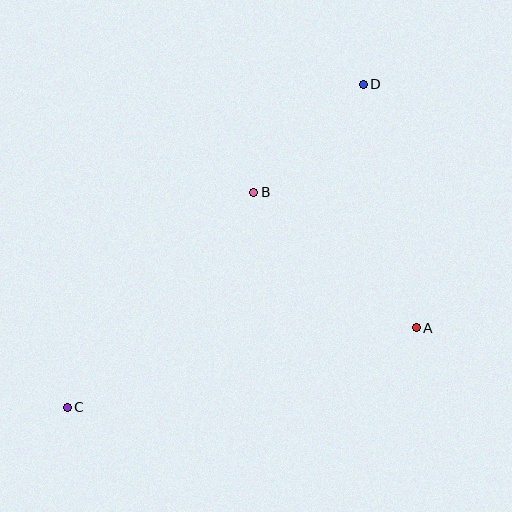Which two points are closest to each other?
Points B and D are closest to each other.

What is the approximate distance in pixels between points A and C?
The distance between A and C is approximately 358 pixels.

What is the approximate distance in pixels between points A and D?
The distance between A and D is approximately 249 pixels.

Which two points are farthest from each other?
Points C and D are farthest from each other.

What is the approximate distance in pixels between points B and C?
The distance between B and C is approximately 285 pixels.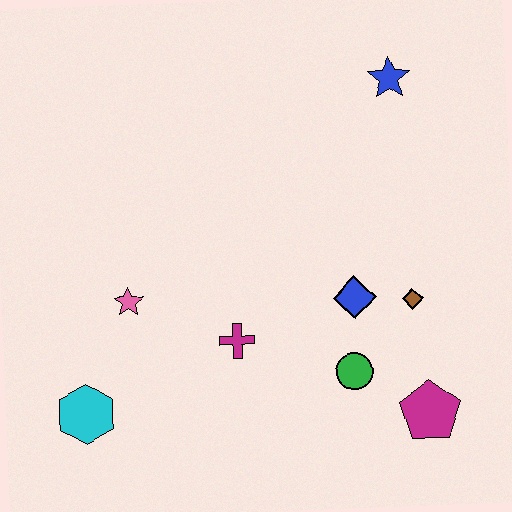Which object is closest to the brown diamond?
The blue diamond is closest to the brown diamond.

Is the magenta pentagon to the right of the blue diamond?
Yes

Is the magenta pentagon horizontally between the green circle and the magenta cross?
No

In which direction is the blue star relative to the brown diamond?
The blue star is above the brown diamond.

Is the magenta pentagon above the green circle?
No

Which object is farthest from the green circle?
The blue star is farthest from the green circle.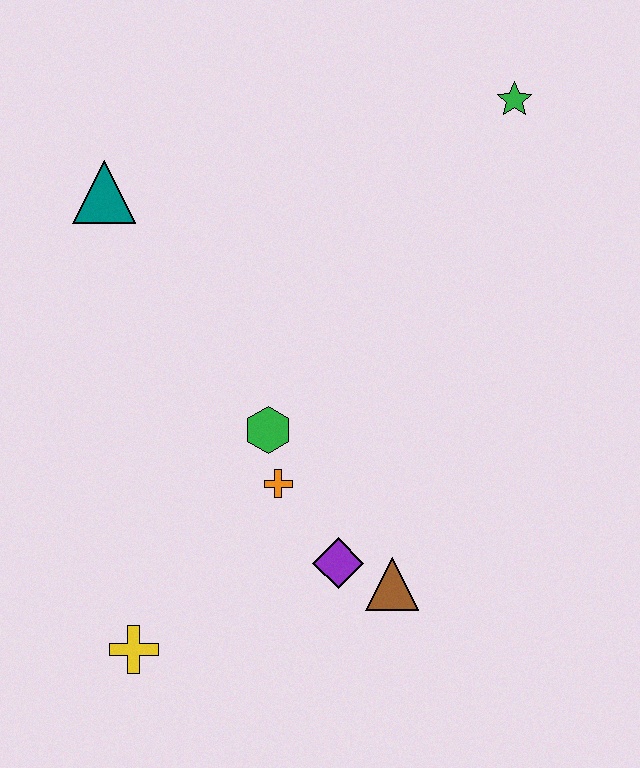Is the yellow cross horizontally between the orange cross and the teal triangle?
Yes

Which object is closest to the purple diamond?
The brown triangle is closest to the purple diamond.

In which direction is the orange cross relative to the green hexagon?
The orange cross is below the green hexagon.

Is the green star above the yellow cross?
Yes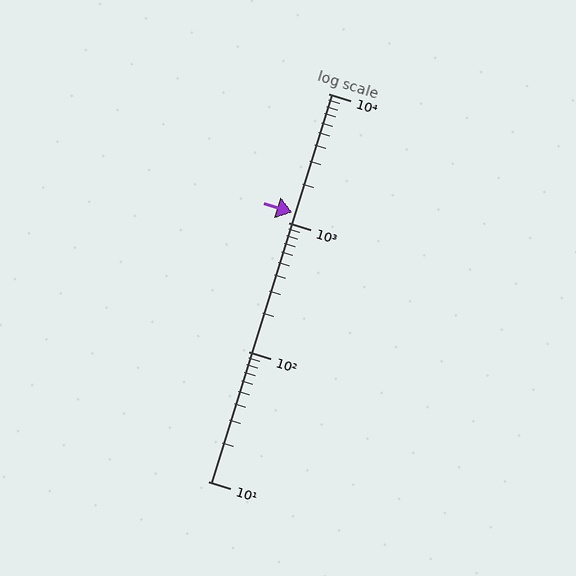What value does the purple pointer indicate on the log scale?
The pointer indicates approximately 1200.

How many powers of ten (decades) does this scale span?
The scale spans 3 decades, from 10 to 10000.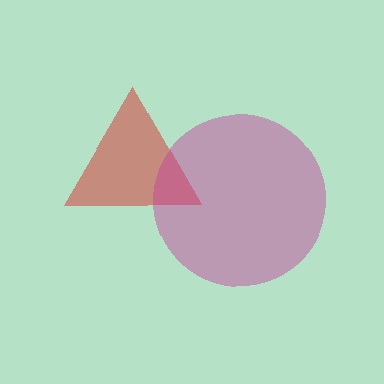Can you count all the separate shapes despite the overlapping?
Yes, there are 2 separate shapes.